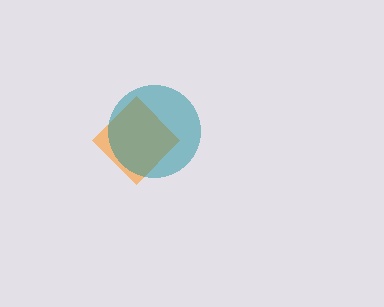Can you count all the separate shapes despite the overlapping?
Yes, there are 2 separate shapes.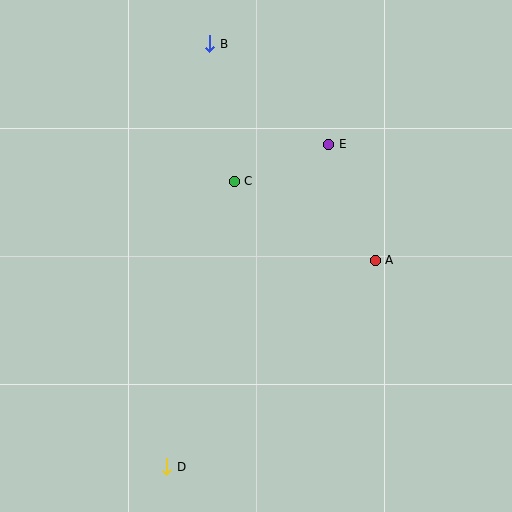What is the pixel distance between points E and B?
The distance between E and B is 156 pixels.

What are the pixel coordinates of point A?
Point A is at (375, 260).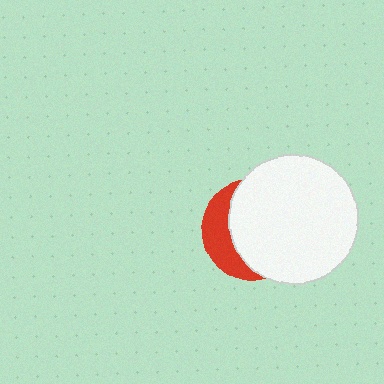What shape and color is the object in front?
The object in front is a white circle.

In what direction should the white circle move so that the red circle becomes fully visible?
The white circle should move right. That is the shortest direction to clear the overlap and leave the red circle fully visible.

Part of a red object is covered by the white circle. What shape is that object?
It is a circle.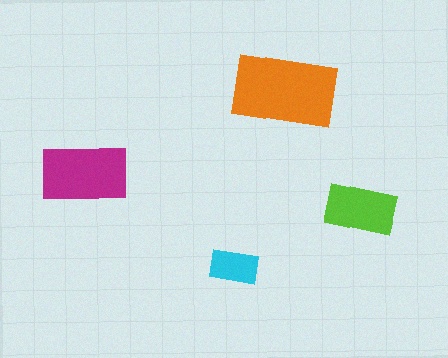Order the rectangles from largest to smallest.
the orange one, the magenta one, the lime one, the cyan one.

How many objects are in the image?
There are 4 objects in the image.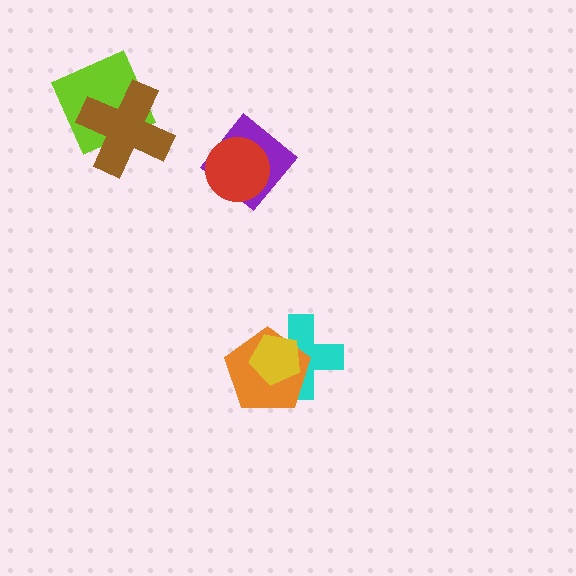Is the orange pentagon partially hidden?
Yes, it is partially covered by another shape.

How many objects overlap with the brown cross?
1 object overlaps with the brown cross.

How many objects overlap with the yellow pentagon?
2 objects overlap with the yellow pentagon.